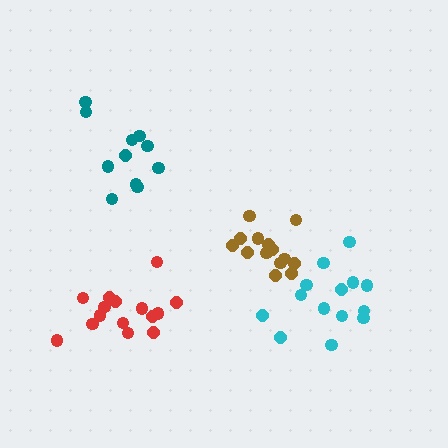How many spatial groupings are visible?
There are 4 spatial groupings.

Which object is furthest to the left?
The teal cluster is leftmost.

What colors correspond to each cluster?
The clusters are colored: brown, red, teal, cyan.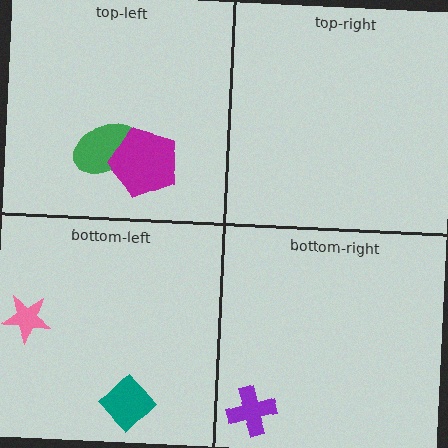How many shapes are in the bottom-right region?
1.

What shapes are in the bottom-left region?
The pink star, the teal diamond.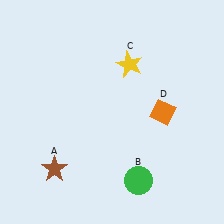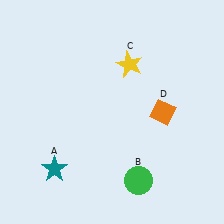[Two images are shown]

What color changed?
The star (A) changed from brown in Image 1 to teal in Image 2.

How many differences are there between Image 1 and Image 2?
There is 1 difference between the two images.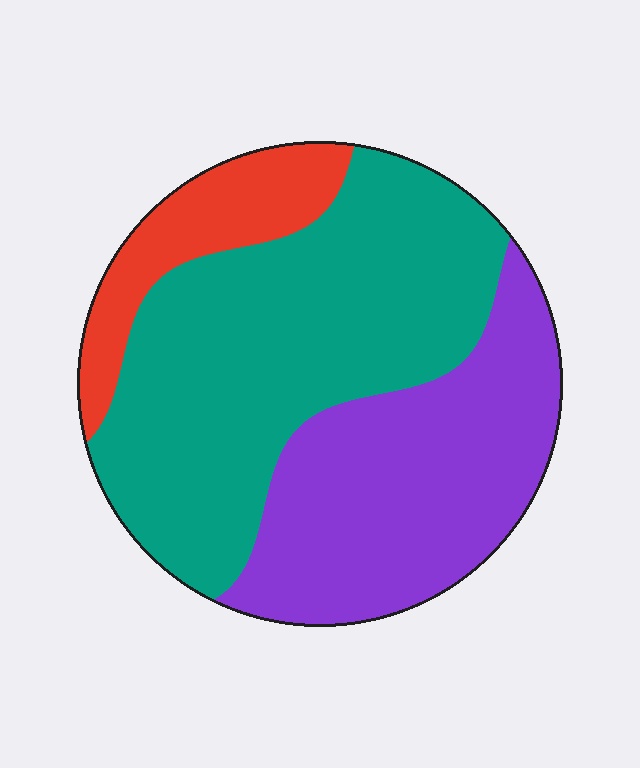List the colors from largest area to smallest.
From largest to smallest: teal, purple, red.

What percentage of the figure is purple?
Purple covers around 35% of the figure.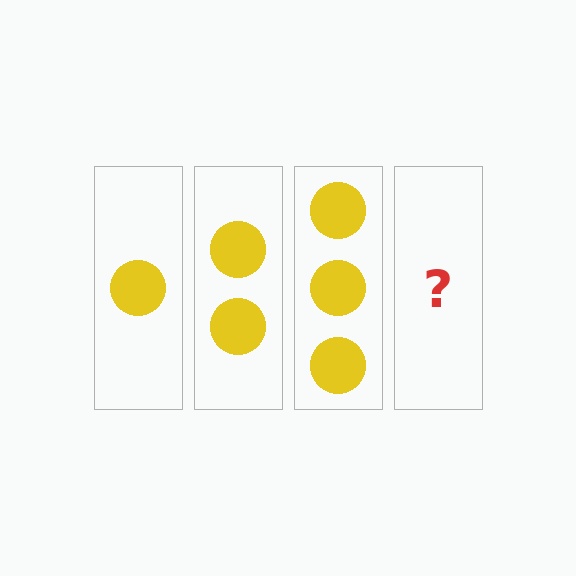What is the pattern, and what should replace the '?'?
The pattern is that each step adds one more circle. The '?' should be 4 circles.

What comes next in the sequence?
The next element should be 4 circles.